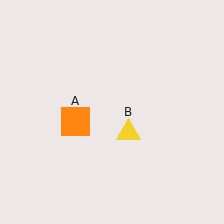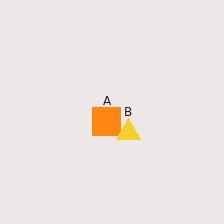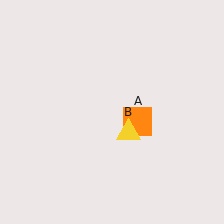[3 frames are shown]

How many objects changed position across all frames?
1 object changed position: orange square (object A).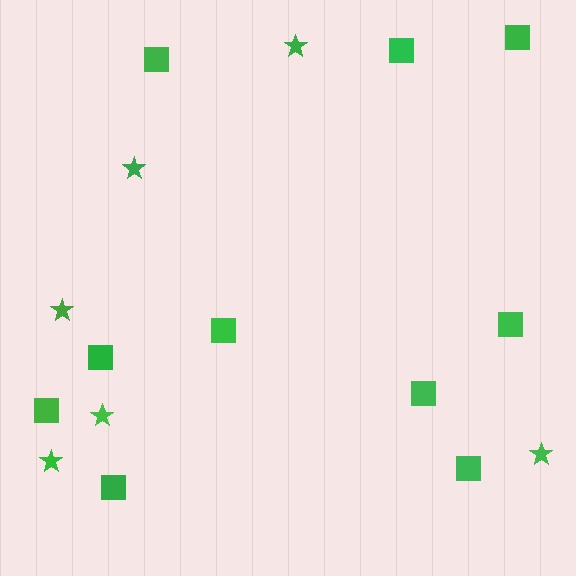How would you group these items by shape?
There are 2 groups: one group of squares (10) and one group of stars (6).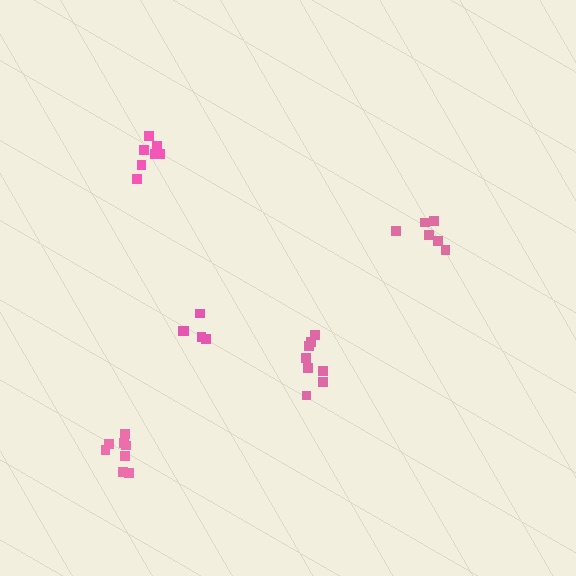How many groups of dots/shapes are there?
There are 5 groups.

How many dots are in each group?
Group 1: 8 dots, Group 2: 5 dots, Group 3: 7 dots, Group 4: 8 dots, Group 5: 6 dots (34 total).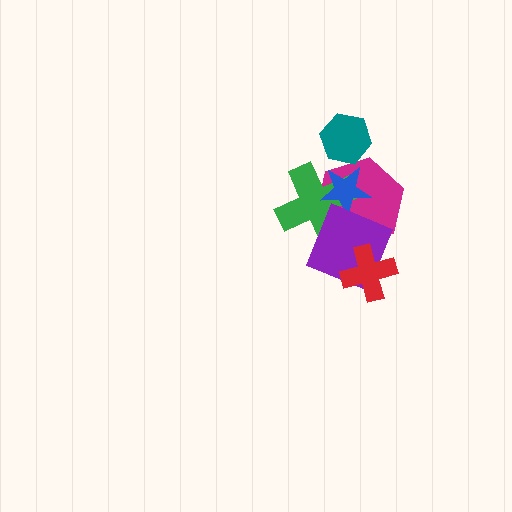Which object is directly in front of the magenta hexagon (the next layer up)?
The green cross is directly in front of the magenta hexagon.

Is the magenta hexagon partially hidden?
Yes, it is partially covered by another shape.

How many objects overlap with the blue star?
3 objects overlap with the blue star.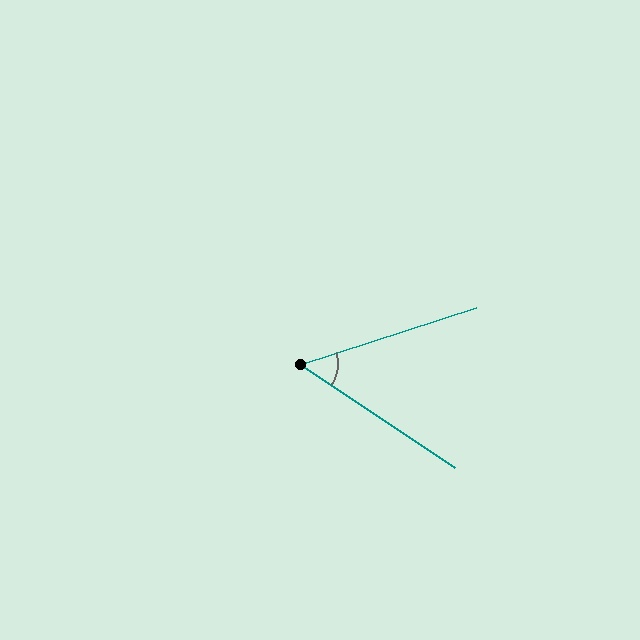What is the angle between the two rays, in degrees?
Approximately 52 degrees.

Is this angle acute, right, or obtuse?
It is acute.